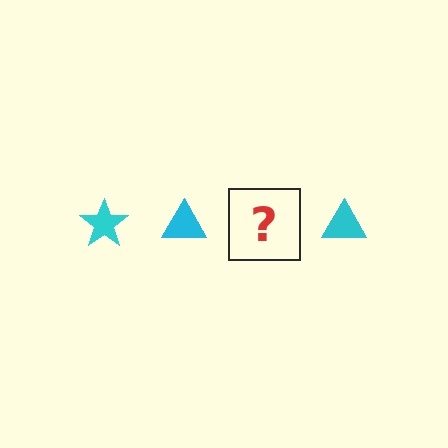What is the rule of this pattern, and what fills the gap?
The rule is that the pattern cycles through star, triangle shapes in cyan. The gap should be filled with a cyan star.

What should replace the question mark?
The question mark should be replaced with a cyan star.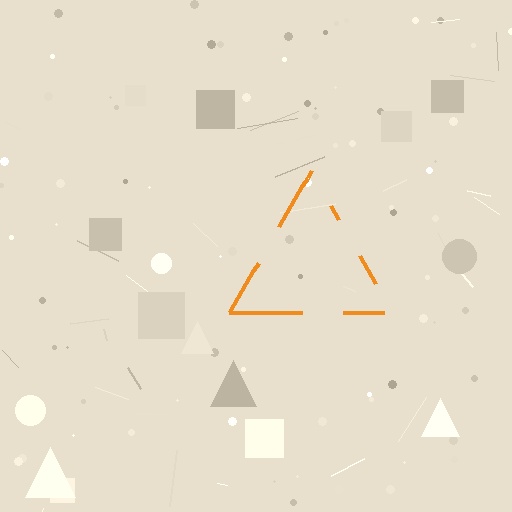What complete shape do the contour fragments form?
The contour fragments form a triangle.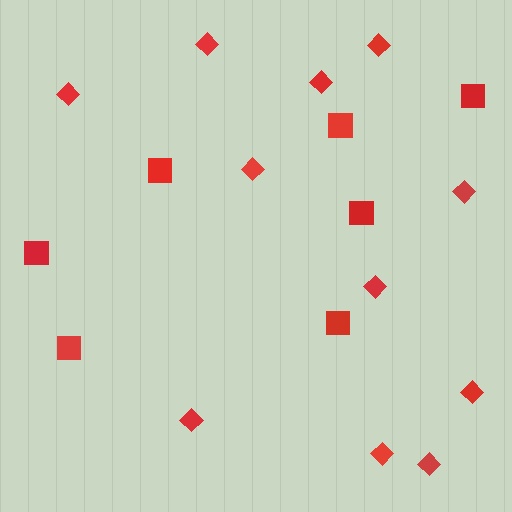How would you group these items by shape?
There are 2 groups: one group of diamonds (11) and one group of squares (7).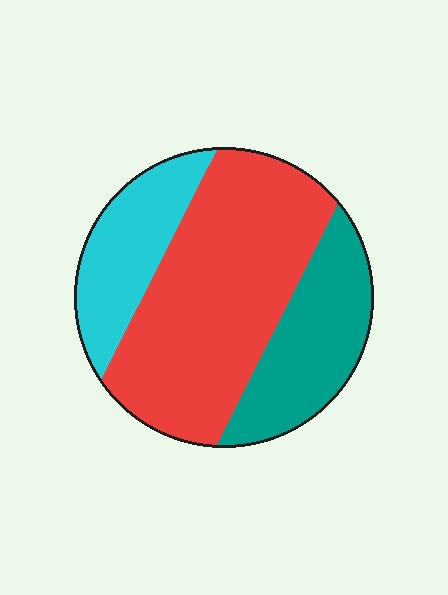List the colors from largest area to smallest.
From largest to smallest: red, teal, cyan.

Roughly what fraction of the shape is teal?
Teal takes up about one quarter (1/4) of the shape.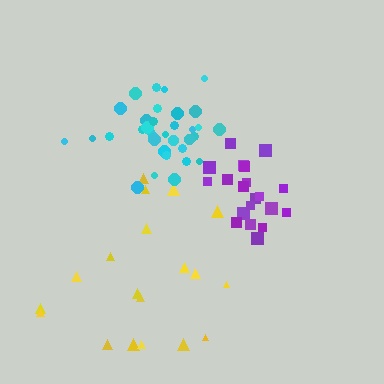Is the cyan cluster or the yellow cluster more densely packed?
Cyan.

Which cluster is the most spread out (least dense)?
Yellow.